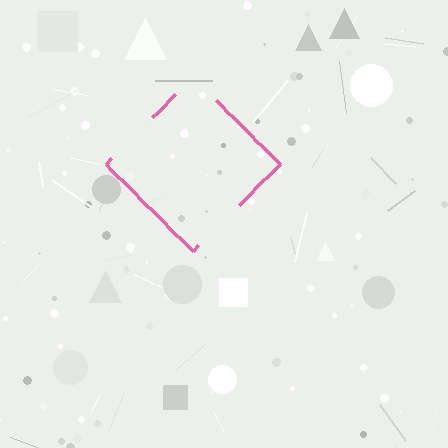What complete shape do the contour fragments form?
The contour fragments form a diamond.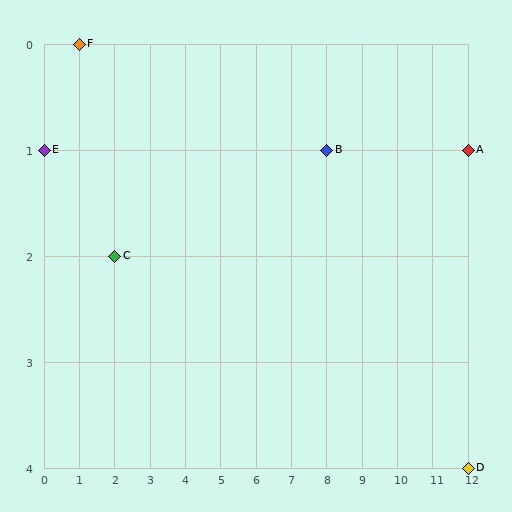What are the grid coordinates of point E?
Point E is at grid coordinates (0, 1).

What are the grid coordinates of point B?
Point B is at grid coordinates (8, 1).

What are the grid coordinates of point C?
Point C is at grid coordinates (2, 2).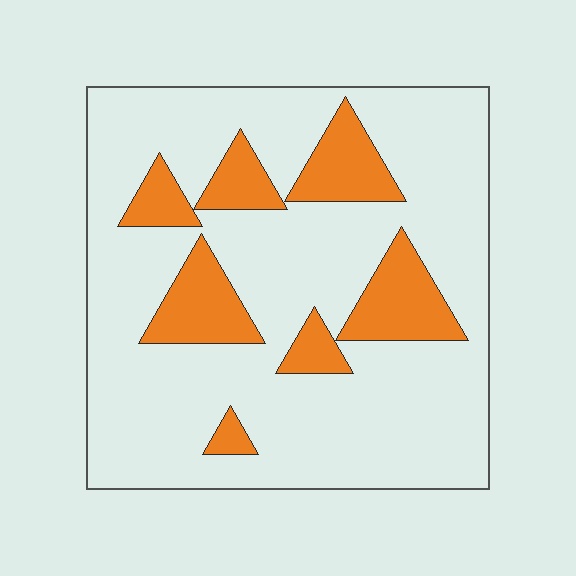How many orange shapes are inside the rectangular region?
7.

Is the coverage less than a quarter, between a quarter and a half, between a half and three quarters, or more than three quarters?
Less than a quarter.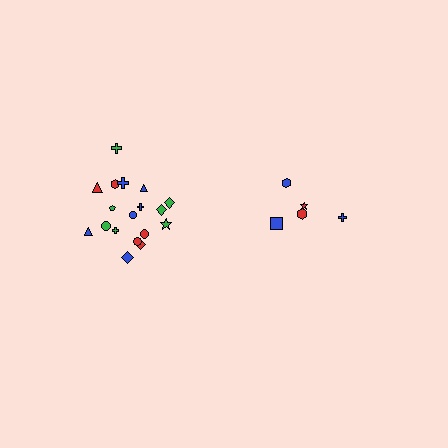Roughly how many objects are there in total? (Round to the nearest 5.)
Roughly 25 objects in total.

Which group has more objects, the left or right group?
The left group.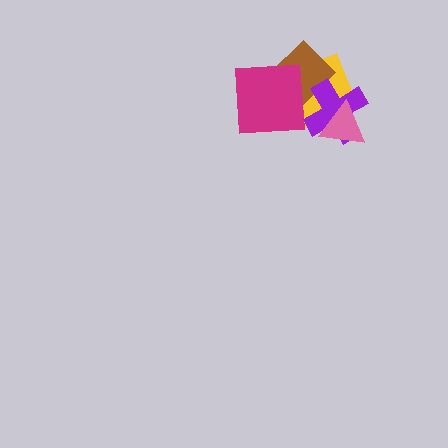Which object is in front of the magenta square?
The purple cross is in front of the magenta square.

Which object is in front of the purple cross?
The pink triangle is in front of the purple cross.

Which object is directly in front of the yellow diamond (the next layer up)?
The brown diamond is directly in front of the yellow diamond.